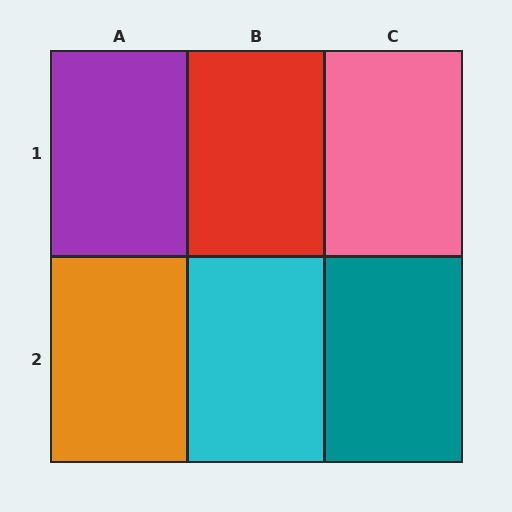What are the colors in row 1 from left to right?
Purple, red, pink.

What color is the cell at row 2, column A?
Orange.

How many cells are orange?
1 cell is orange.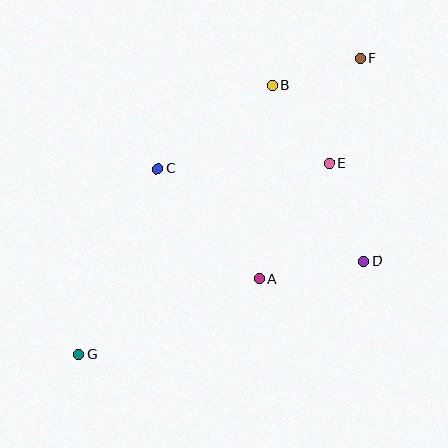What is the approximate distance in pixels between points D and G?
The distance between D and G is approximately 300 pixels.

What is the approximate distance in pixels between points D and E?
The distance between D and E is approximately 104 pixels.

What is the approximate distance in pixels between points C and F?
The distance between C and F is approximately 232 pixels.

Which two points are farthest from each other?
Points F and G are farthest from each other.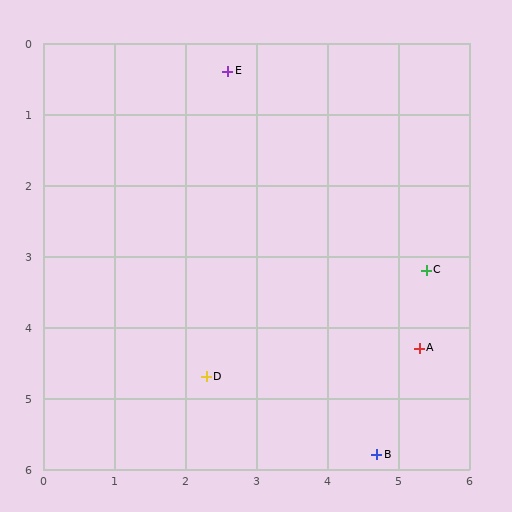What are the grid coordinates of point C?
Point C is at approximately (5.4, 3.2).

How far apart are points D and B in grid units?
Points D and B are about 2.6 grid units apart.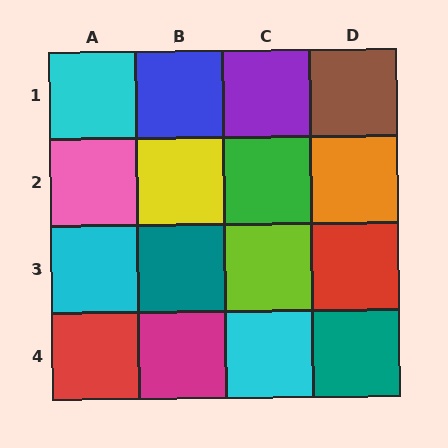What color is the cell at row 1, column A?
Cyan.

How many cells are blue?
1 cell is blue.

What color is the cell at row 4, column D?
Teal.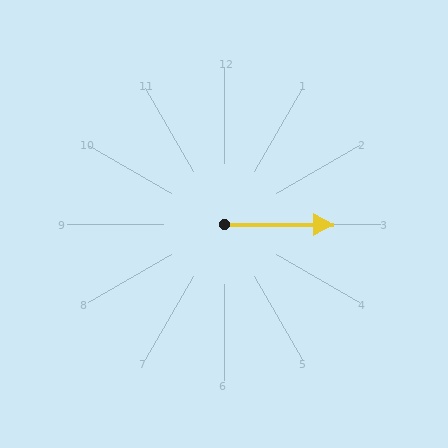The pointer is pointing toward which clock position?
Roughly 3 o'clock.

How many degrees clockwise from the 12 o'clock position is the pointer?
Approximately 90 degrees.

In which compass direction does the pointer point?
East.